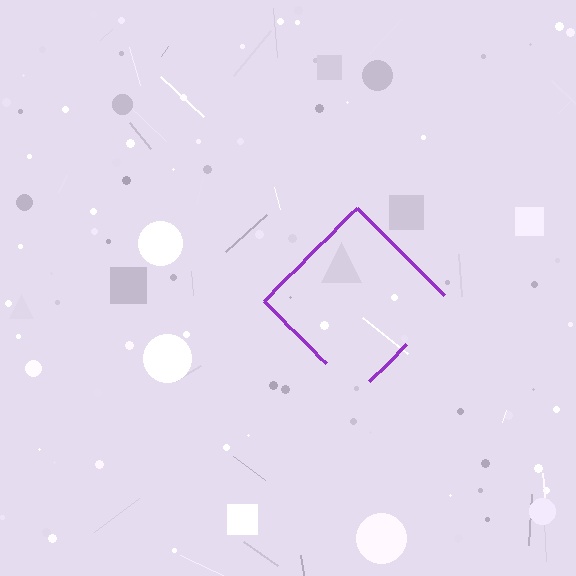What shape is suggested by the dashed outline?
The dashed outline suggests a diamond.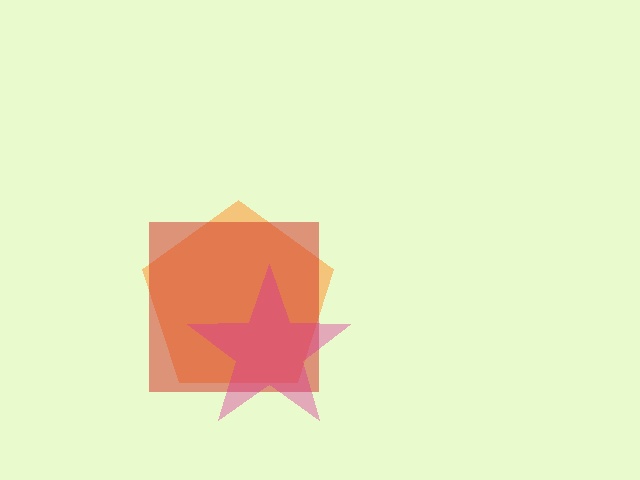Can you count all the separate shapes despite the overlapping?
Yes, there are 3 separate shapes.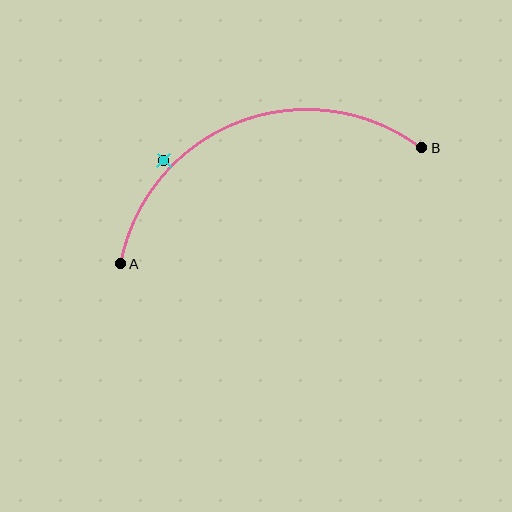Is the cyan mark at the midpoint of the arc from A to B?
No — the cyan mark does not lie on the arc at all. It sits slightly outside the curve.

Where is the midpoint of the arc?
The arc midpoint is the point on the curve farthest from the straight line joining A and B. It sits above that line.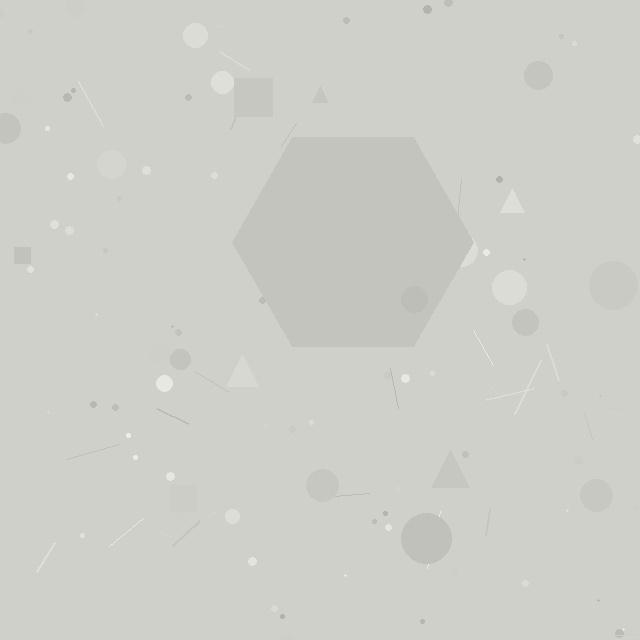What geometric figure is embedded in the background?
A hexagon is embedded in the background.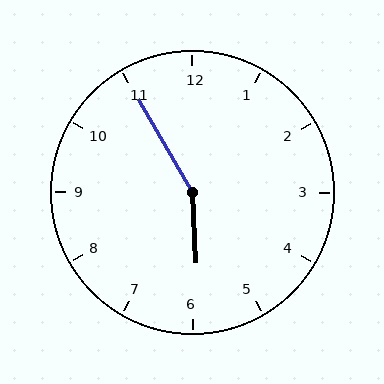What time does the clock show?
5:55.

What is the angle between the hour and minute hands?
Approximately 152 degrees.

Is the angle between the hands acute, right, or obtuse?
It is obtuse.